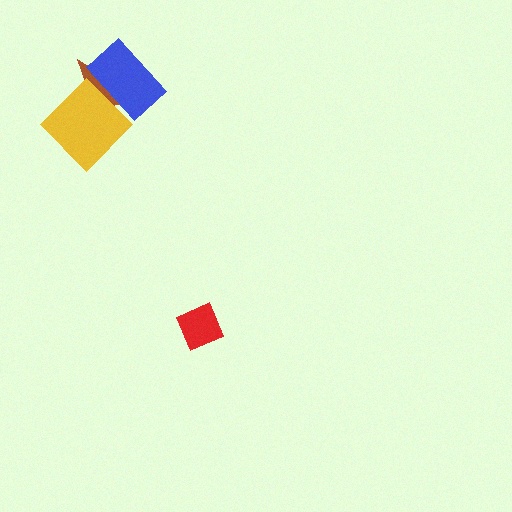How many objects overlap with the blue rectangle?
2 objects overlap with the blue rectangle.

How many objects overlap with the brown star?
2 objects overlap with the brown star.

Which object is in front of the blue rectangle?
The yellow diamond is in front of the blue rectangle.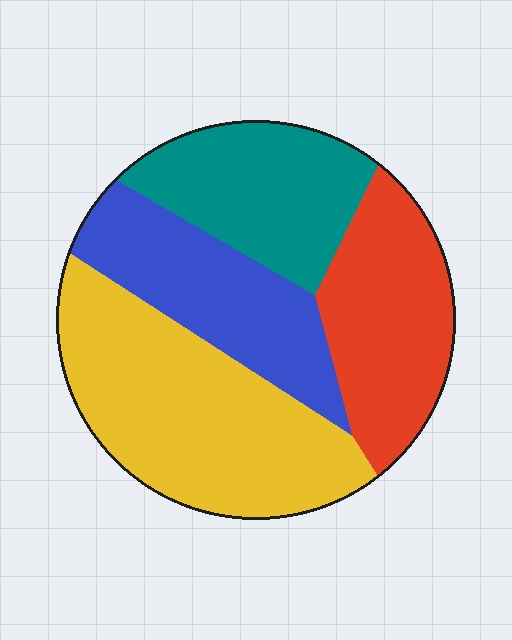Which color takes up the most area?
Yellow, at roughly 35%.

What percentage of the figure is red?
Red covers roughly 20% of the figure.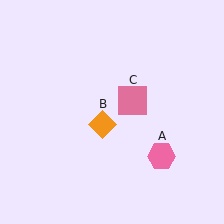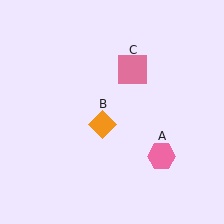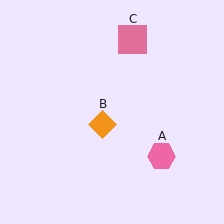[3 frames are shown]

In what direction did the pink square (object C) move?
The pink square (object C) moved up.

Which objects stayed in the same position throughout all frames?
Pink hexagon (object A) and orange diamond (object B) remained stationary.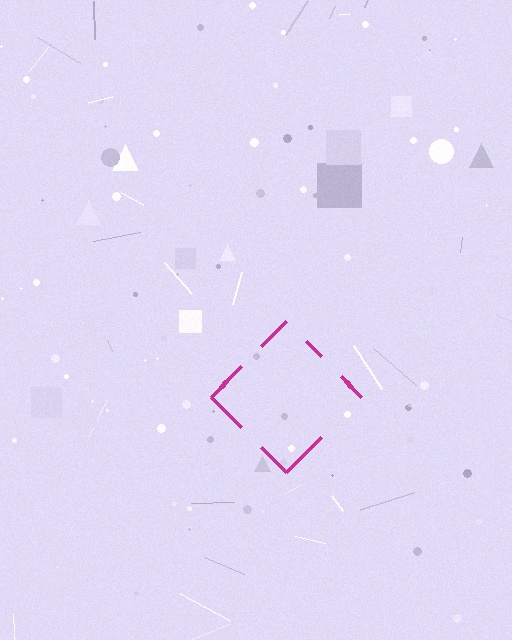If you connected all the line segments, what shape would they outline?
They would outline a diamond.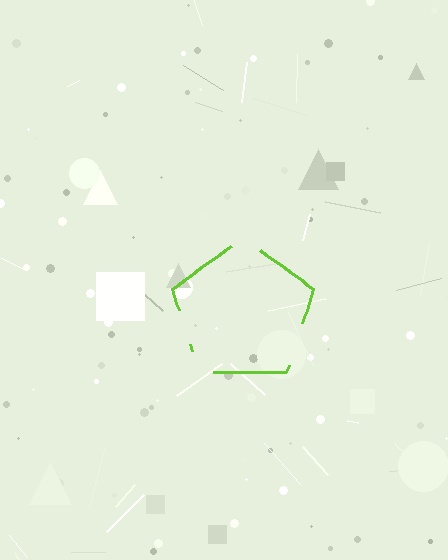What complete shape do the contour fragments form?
The contour fragments form a pentagon.